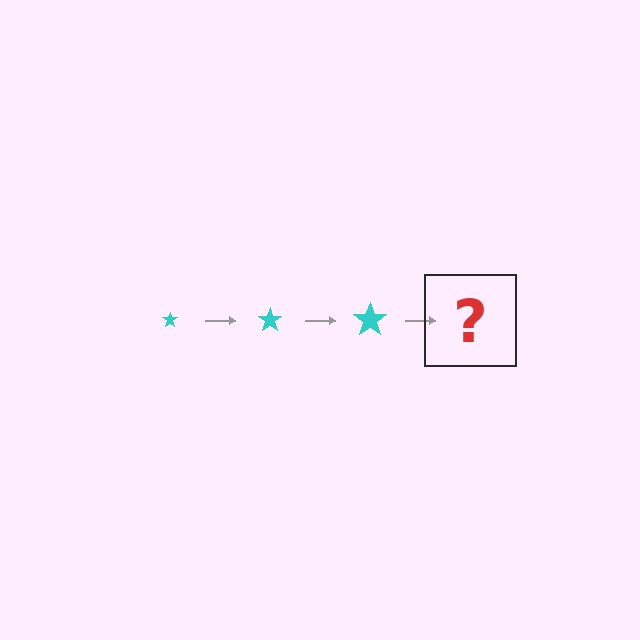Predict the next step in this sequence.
The next step is a cyan star, larger than the previous one.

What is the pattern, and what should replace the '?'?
The pattern is that the star gets progressively larger each step. The '?' should be a cyan star, larger than the previous one.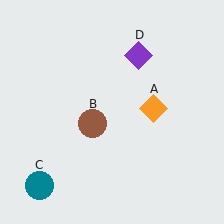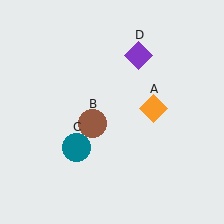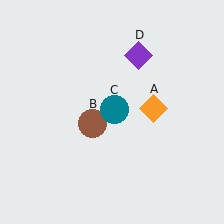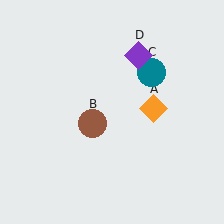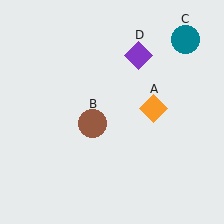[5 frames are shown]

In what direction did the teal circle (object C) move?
The teal circle (object C) moved up and to the right.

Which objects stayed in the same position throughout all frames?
Orange diamond (object A) and brown circle (object B) and purple diamond (object D) remained stationary.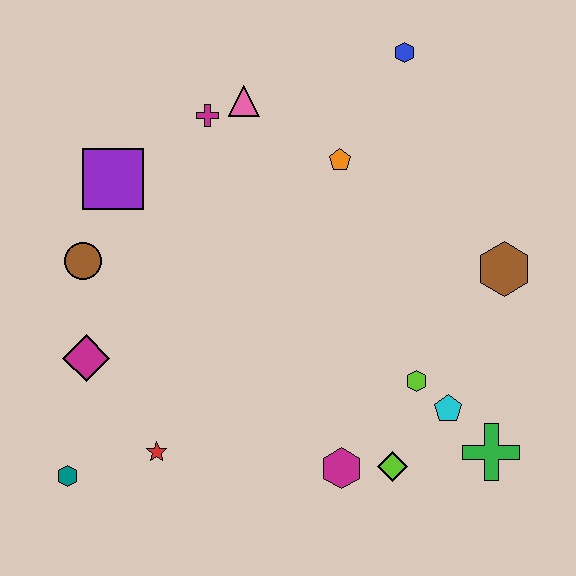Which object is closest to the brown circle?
The purple square is closest to the brown circle.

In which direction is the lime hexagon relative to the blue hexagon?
The lime hexagon is below the blue hexagon.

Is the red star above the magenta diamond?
No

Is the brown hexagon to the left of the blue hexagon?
No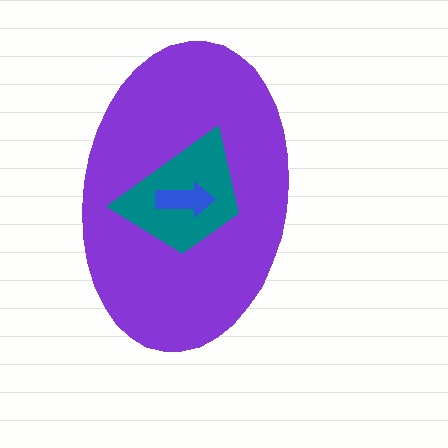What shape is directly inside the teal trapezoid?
The blue arrow.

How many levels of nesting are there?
3.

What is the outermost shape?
The purple ellipse.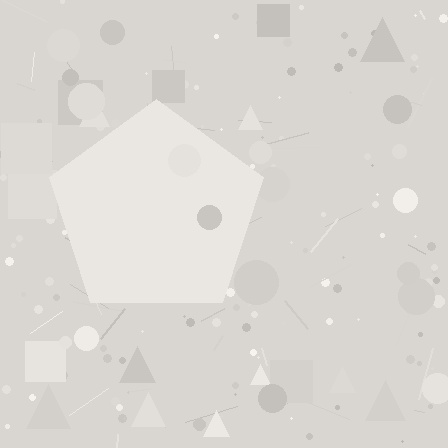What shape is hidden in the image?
A pentagon is hidden in the image.